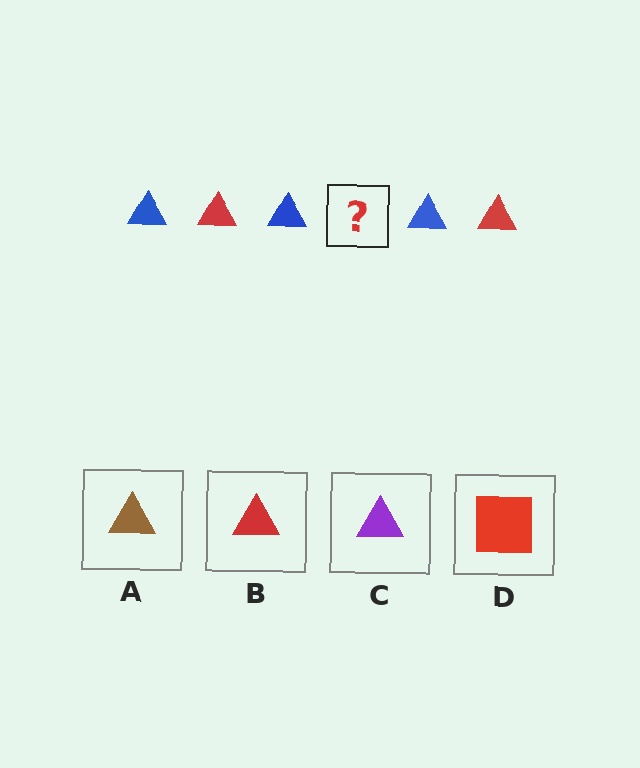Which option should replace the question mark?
Option B.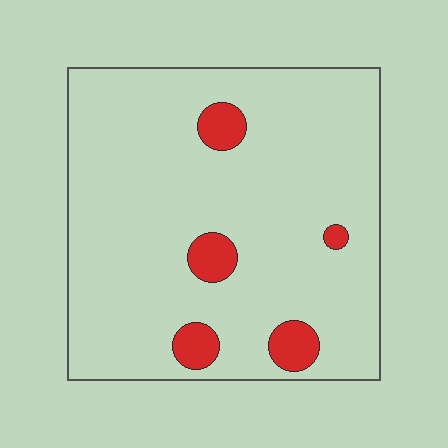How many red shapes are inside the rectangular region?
5.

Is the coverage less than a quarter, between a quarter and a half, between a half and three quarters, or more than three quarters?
Less than a quarter.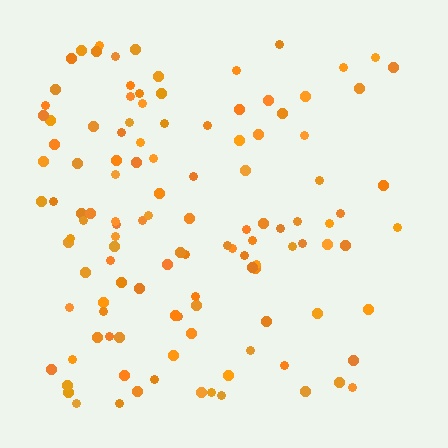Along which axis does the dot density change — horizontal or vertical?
Horizontal.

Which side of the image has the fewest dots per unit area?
The right.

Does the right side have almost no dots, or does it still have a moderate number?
Still a moderate number, just noticeably fewer than the left.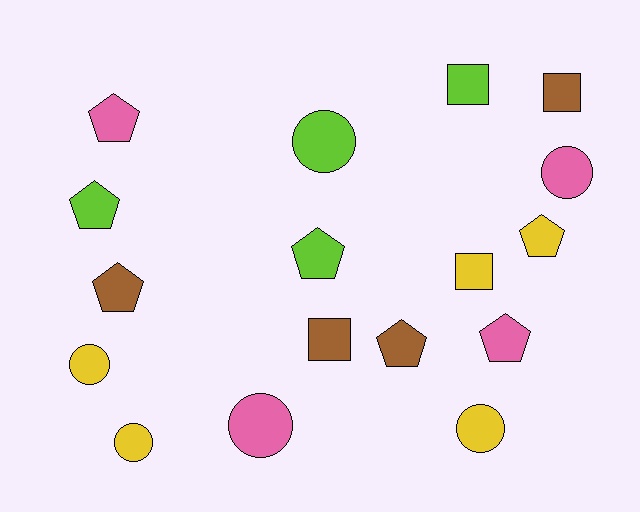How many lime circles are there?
There is 1 lime circle.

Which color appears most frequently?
Yellow, with 5 objects.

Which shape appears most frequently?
Pentagon, with 7 objects.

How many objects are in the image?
There are 17 objects.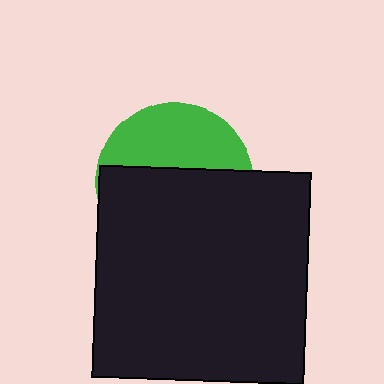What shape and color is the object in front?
The object in front is a black square.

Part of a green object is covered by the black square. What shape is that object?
It is a circle.